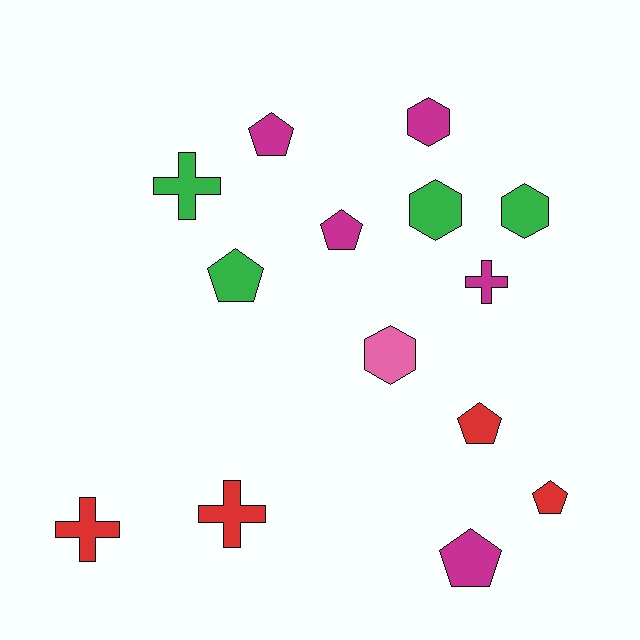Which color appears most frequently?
Magenta, with 5 objects.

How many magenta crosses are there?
There is 1 magenta cross.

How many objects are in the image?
There are 14 objects.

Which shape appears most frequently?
Pentagon, with 6 objects.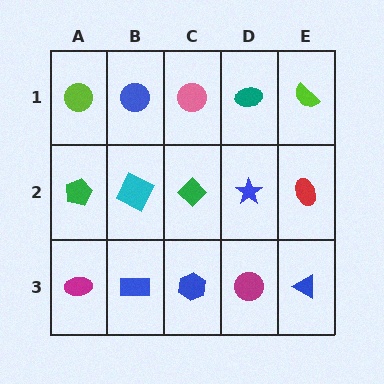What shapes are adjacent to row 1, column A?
A green pentagon (row 2, column A), a blue circle (row 1, column B).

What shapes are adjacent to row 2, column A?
A lime circle (row 1, column A), a magenta ellipse (row 3, column A), a cyan square (row 2, column B).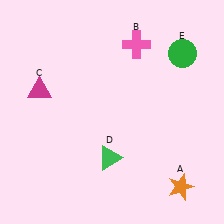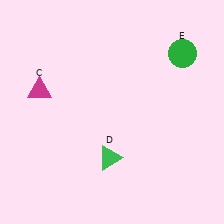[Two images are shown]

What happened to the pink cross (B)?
The pink cross (B) was removed in Image 2. It was in the top-right area of Image 1.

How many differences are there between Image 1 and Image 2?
There are 2 differences between the two images.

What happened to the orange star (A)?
The orange star (A) was removed in Image 2. It was in the bottom-right area of Image 1.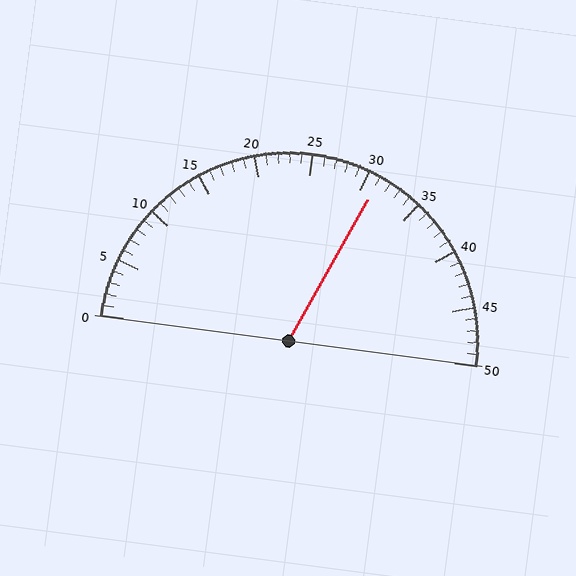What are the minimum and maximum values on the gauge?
The gauge ranges from 0 to 50.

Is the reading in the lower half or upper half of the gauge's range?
The reading is in the upper half of the range (0 to 50).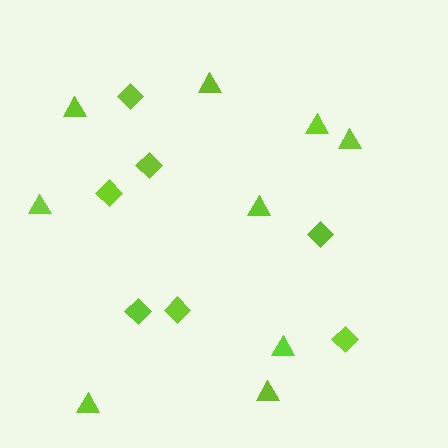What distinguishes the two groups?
There are 2 groups: one group of triangles (9) and one group of diamonds (7).